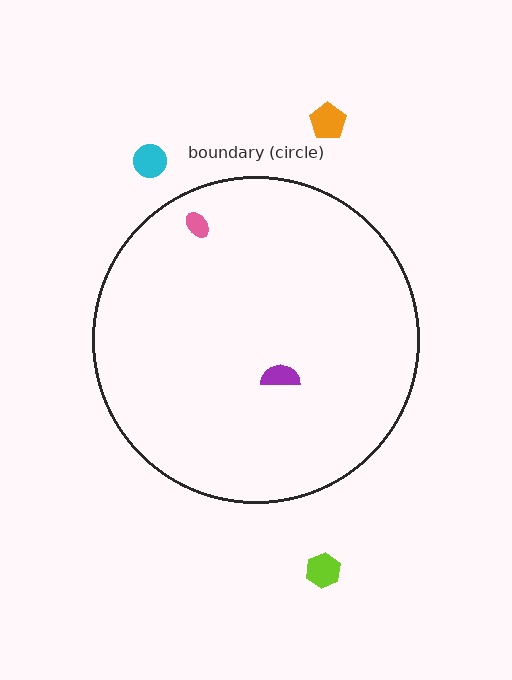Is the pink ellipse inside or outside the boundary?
Inside.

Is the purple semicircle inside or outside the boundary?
Inside.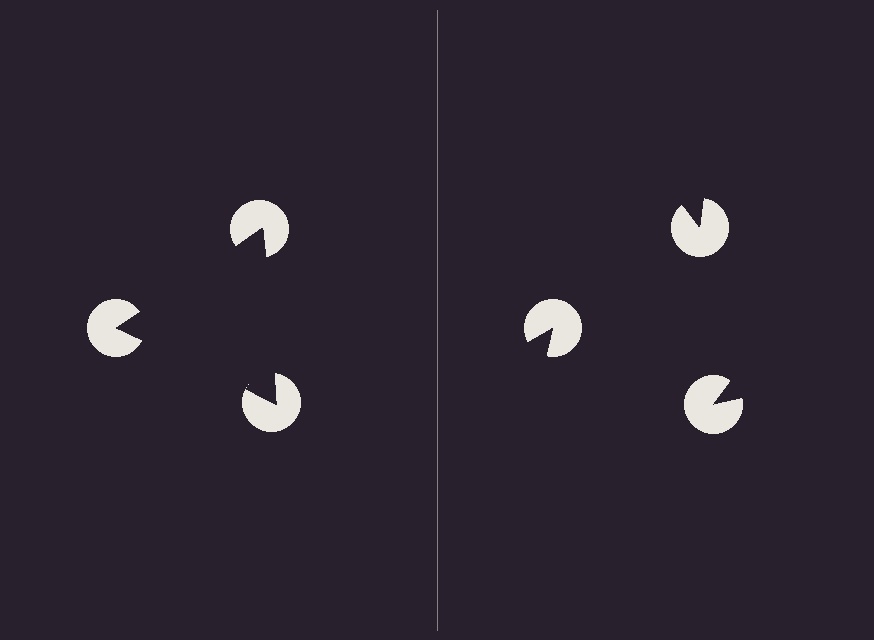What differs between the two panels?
The pac-man discs are positioned identically on both sides; only the wedge orientations differ. On the left they align to a triangle; on the right they are misaligned.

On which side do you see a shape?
An illusory triangle appears on the left side. On the right side the wedge cuts are rotated, so no coherent shape forms.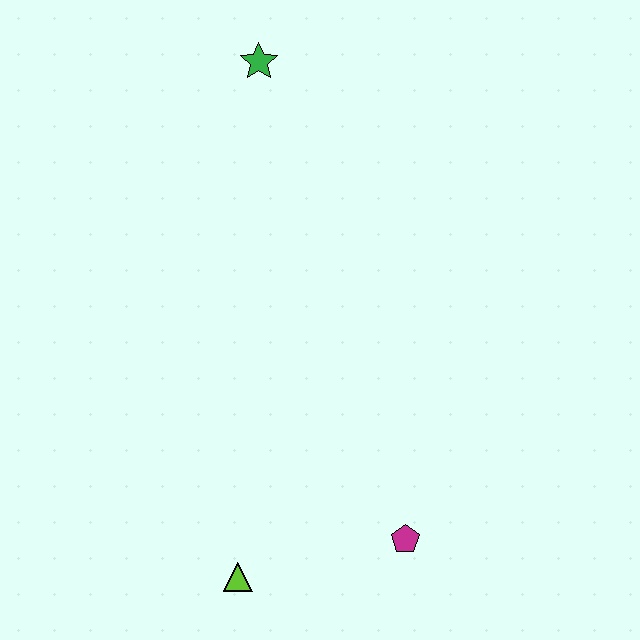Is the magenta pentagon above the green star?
No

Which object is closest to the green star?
The magenta pentagon is closest to the green star.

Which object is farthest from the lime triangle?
The green star is farthest from the lime triangle.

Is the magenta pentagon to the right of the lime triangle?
Yes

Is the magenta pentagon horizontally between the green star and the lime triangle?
No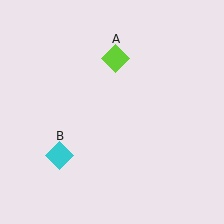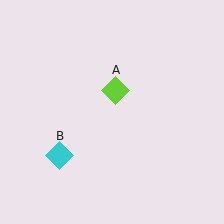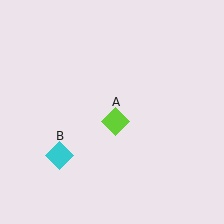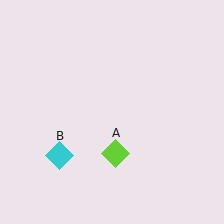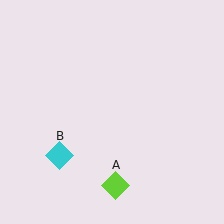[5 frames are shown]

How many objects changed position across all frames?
1 object changed position: lime diamond (object A).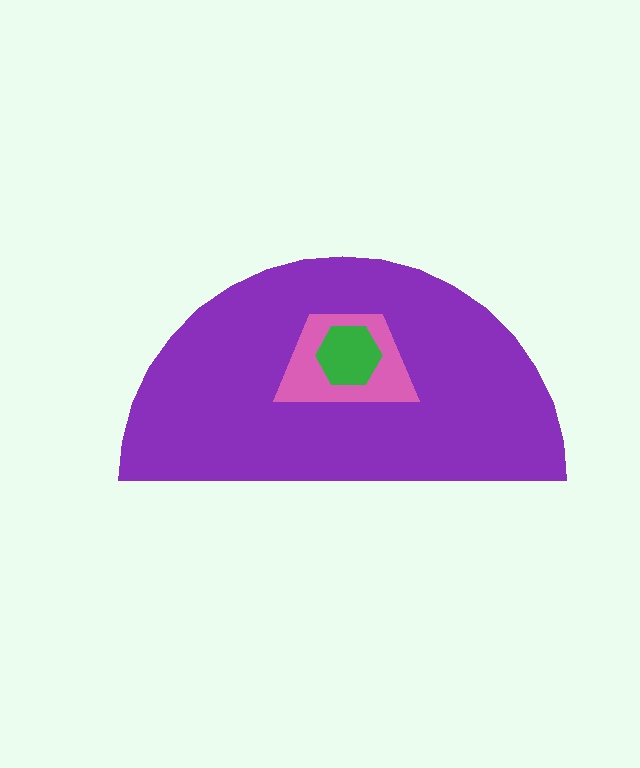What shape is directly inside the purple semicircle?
The pink trapezoid.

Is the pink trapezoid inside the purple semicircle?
Yes.